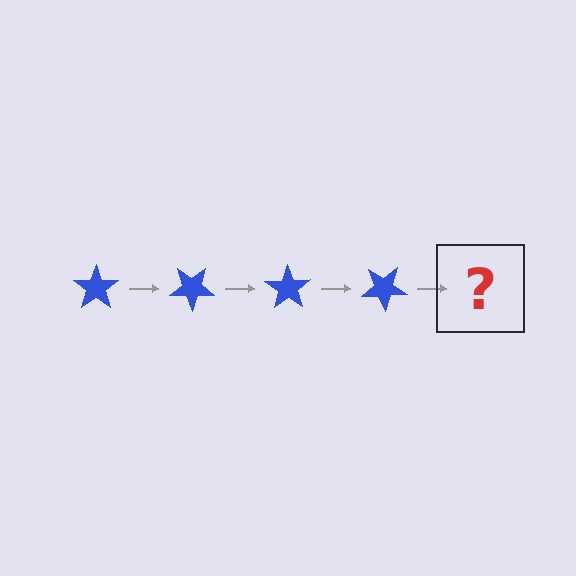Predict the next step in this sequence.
The next step is a blue star rotated 140 degrees.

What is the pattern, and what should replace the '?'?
The pattern is that the star rotates 35 degrees each step. The '?' should be a blue star rotated 140 degrees.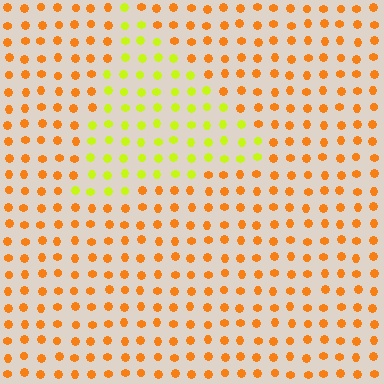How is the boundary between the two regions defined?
The boundary is defined purely by a slight shift in hue (about 45 degrees). Spacing, size, and orientation are identical on both sides.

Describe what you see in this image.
The image is filled with small orange elements in a uniform arrangement. A triangle-shaped region is visible where the elements are tinted to a slightly different hue, forming a subtle color boundary.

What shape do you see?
I see a triangle.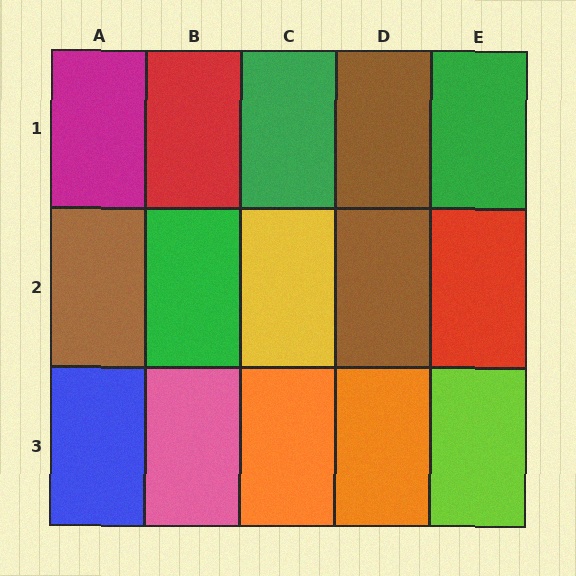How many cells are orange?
2 cells are orange.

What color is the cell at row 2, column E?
Red.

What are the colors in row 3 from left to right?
Blue, pink, orange, orange, lime.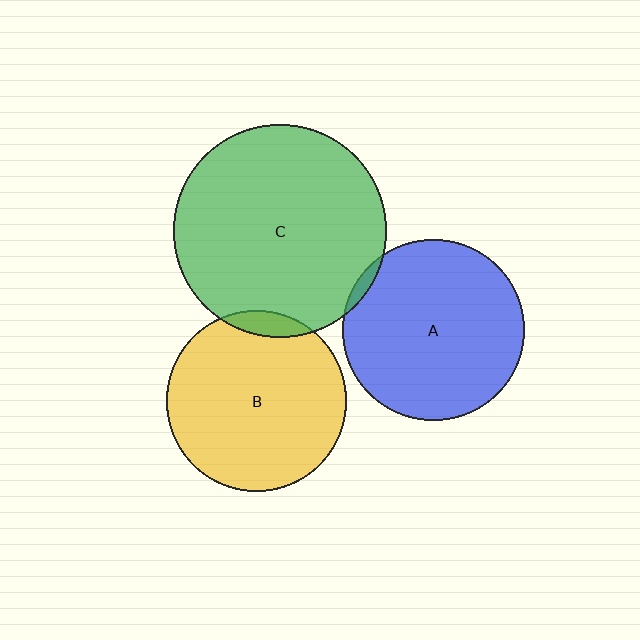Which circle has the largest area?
Circle C (green).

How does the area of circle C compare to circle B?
Approximately 1.4 times.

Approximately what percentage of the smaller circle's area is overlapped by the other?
Approximately 5%.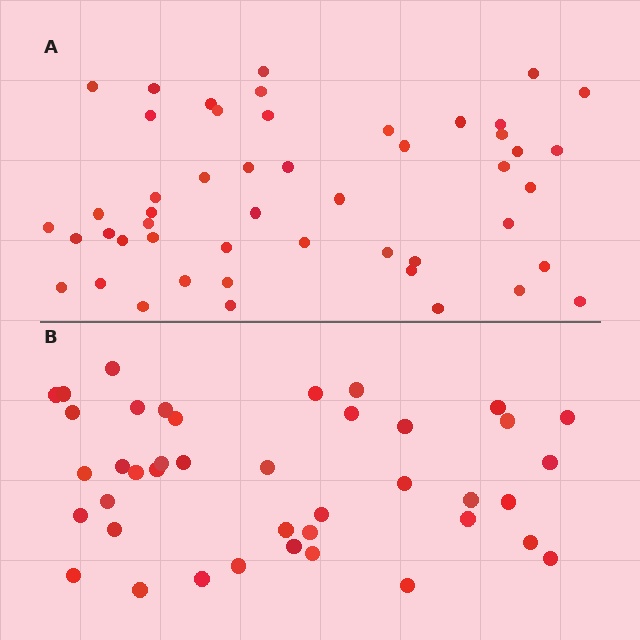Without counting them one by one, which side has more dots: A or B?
Region A (the top region) has more dots.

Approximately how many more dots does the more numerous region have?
Region A has roughly 8 or so more dots than region B.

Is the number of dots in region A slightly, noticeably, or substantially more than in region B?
Region A has only slightly more — the two regions are fairly close. The ratio is roughly 1.2 to 1.